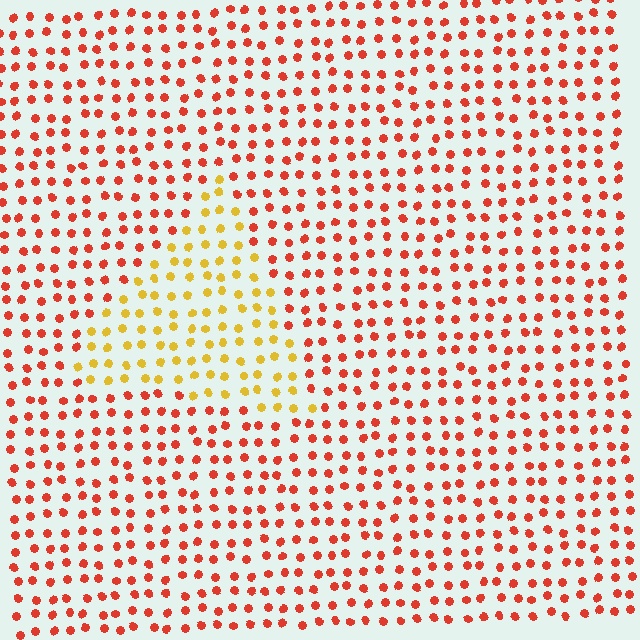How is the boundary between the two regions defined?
The boundary is defined purely by a slight shift in hue (about 44 degrees). Spacing, size, and orientation are identical on both sides.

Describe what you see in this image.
The image is filled with small red elements in a uniform arrangement. A triangle-shaped region is visible where the elements are tinted to a slightly different hue, forming a subtle color boundary.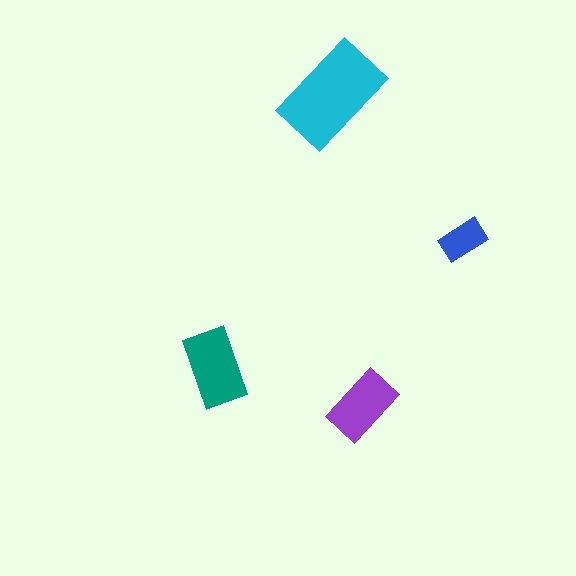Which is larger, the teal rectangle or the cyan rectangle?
The cyan one.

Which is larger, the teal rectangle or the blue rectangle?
The teal one.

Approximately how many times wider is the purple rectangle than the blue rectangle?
About 1.5 times wider.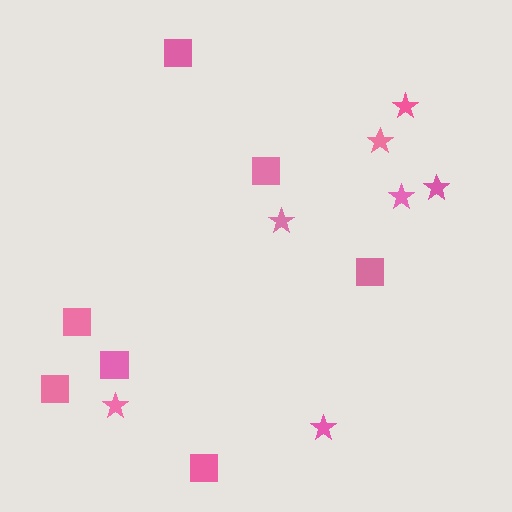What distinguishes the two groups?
There are 2 groups: one group of squares (7) and one group of stars (7).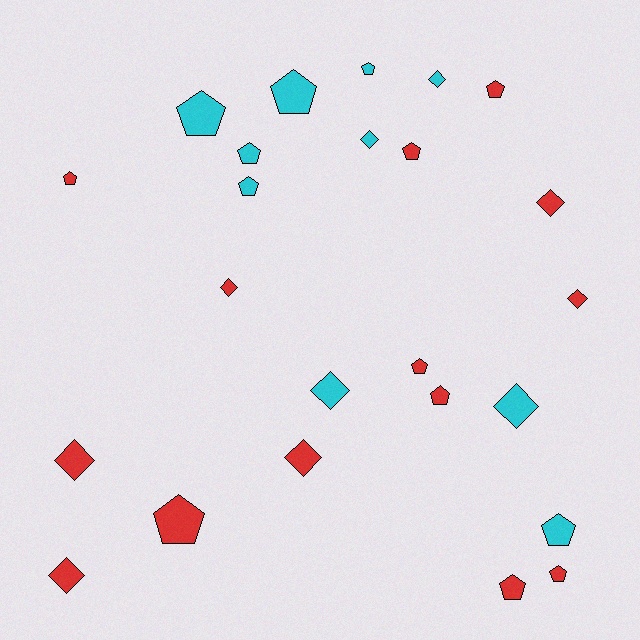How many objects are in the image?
There are 24 objects.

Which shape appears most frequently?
Pentagon, with 14 objects.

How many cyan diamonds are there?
There are 4 cyan diamonds.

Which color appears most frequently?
Red, with 14 objects.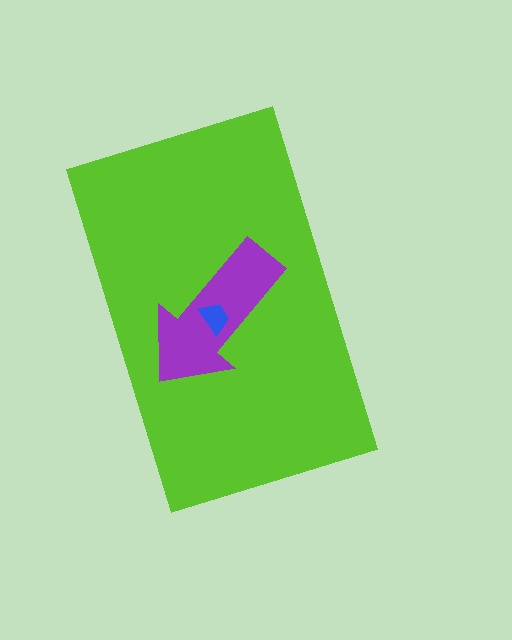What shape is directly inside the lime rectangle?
The purple arrow.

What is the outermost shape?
The lime rectangle.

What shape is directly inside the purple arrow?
The blue trapezoid.